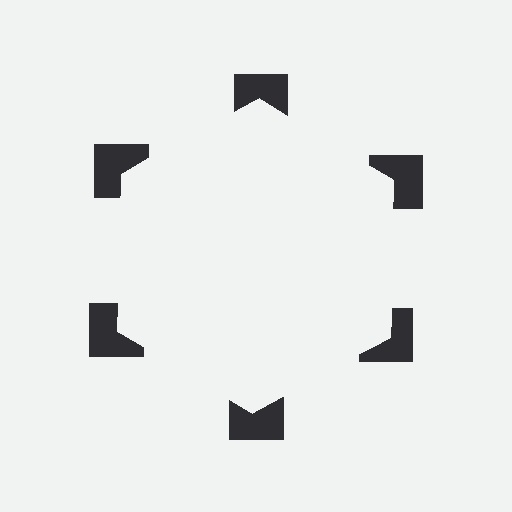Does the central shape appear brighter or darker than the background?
It typically appears slightly brighter than the background, even though no actual brightness change is drawn.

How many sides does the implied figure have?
6 sides.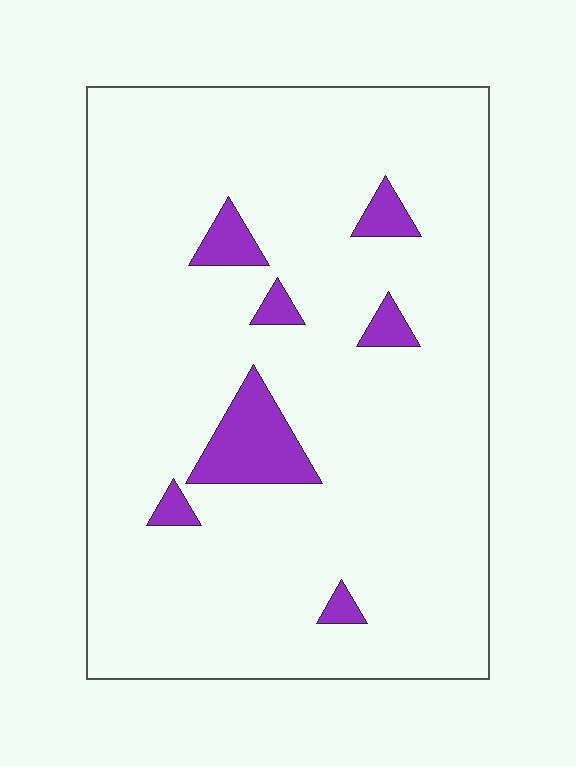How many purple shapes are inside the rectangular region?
7.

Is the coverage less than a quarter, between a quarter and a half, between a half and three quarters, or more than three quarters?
Less than a quarter.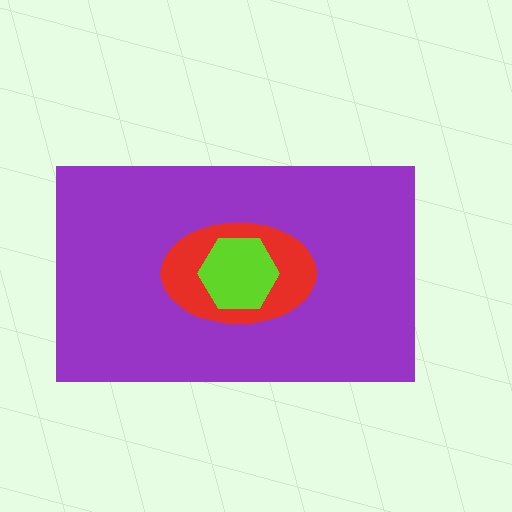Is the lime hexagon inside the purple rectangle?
Yes.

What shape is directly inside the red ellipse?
The lime hexagon.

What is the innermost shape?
The lime hexagon.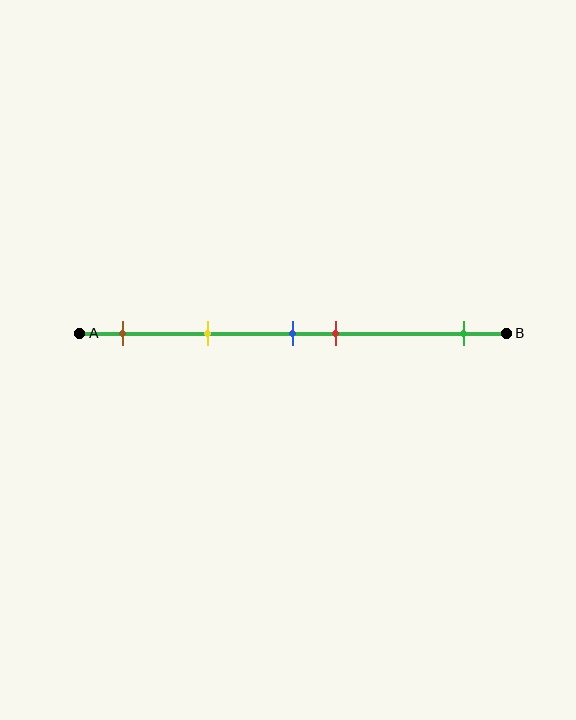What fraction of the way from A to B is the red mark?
The red mark is approximately 60% (0.6) of the way from A to B.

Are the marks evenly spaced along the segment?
No, the marks are not evenly spaced.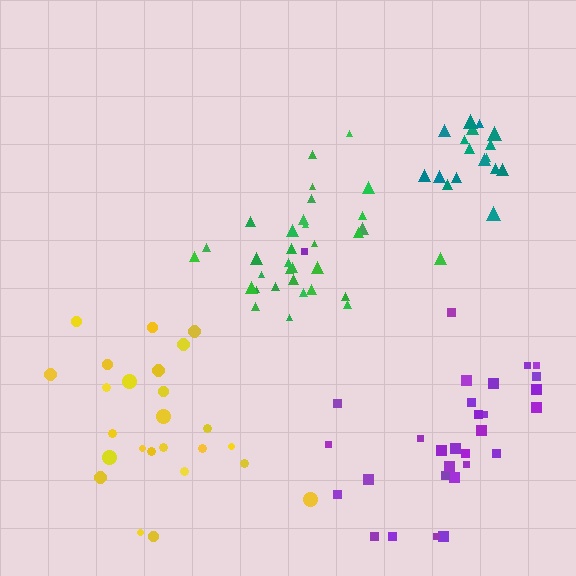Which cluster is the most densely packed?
Teal.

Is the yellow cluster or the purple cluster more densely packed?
Purple.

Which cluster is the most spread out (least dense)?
Yellow.